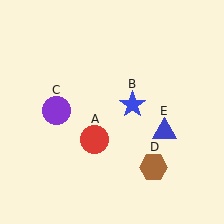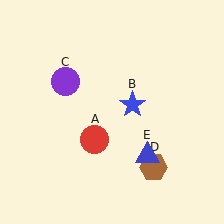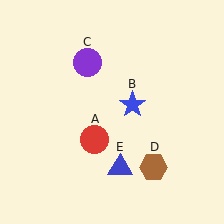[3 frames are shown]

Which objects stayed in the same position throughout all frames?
Red circle (object A) and blue star (object B) and brown hexagon (object D) remained stationary.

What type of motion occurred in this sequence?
The purple circle (object C), blue triangle (object E) rotated clockwise around the center of the scene.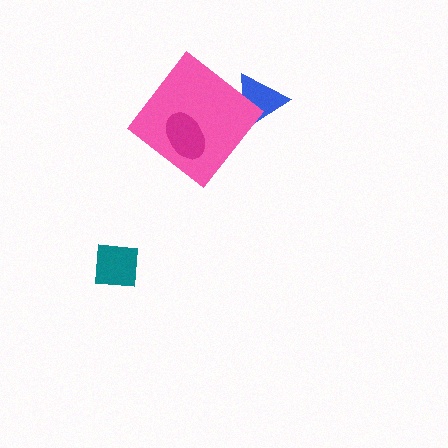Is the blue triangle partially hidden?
Yes, it is partially covered by another shape.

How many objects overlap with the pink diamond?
2 objects overlap with the pink diamond.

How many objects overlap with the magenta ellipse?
1 object overlaps with the magenta ellipse.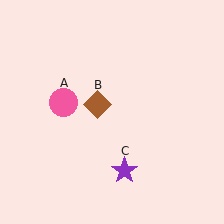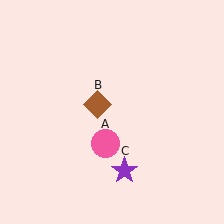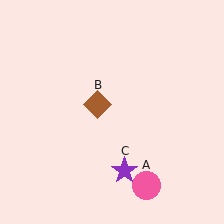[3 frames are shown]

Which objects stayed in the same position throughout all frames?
Brown diamond (object B) and purple star (object C) remained stationary.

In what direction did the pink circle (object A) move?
The pink circle (object A) moved down and to the right.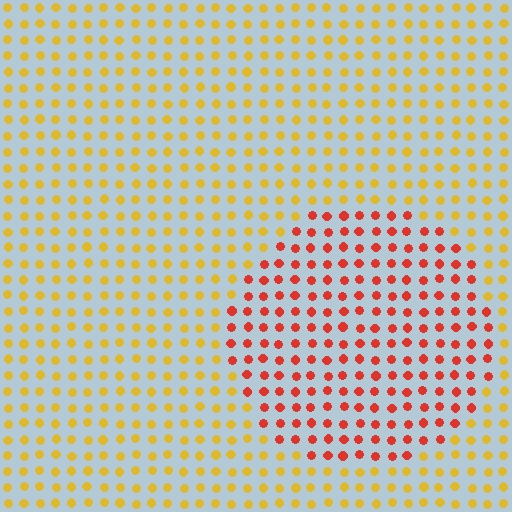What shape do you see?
I see a circle.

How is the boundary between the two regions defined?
The boundary is defined purely by a slight shift in hue (about 45 degrees). Spacing, size, and orientation are identical on both sides.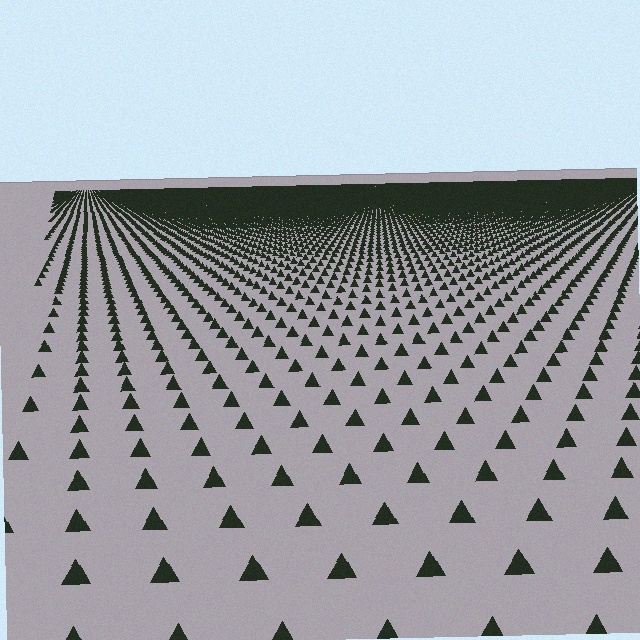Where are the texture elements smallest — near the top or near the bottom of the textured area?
Near the top.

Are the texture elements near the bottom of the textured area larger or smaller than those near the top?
Larger. Near the bottom, elements are closer to the viewer and appear at a bigger on-screen size.